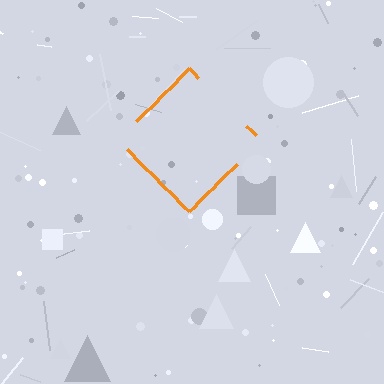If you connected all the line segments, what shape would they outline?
They would outline a diamond.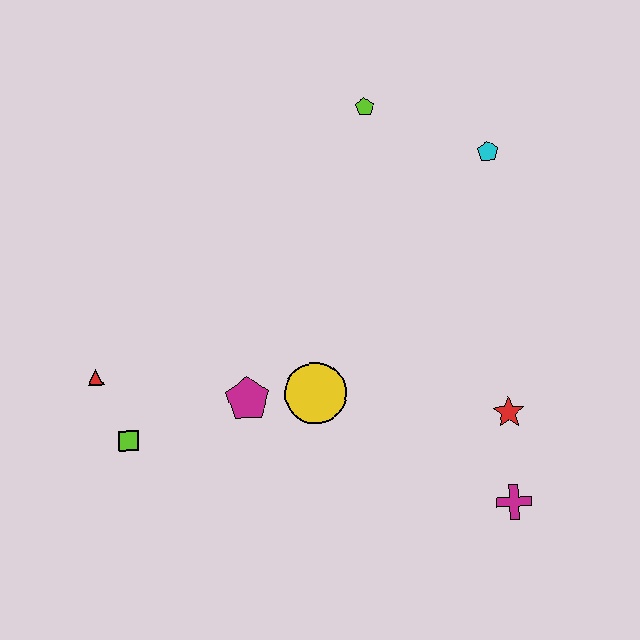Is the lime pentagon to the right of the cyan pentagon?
No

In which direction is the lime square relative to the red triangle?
The lime square is below the red triangle.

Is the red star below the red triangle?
Yes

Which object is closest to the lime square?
The red triangle is closest to the lime square.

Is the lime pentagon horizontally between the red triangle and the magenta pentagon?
No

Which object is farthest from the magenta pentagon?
The cyan pentagon is farthest from the magenta pentagon.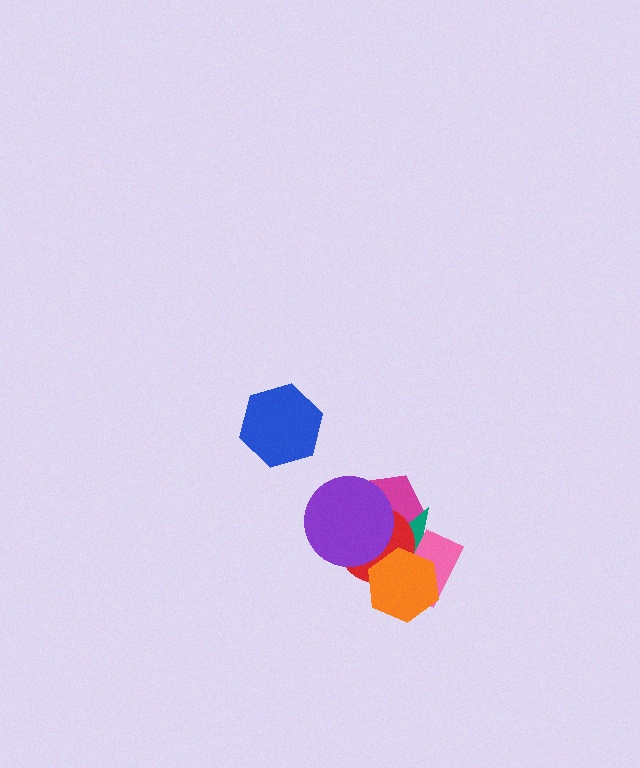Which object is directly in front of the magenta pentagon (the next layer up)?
The teal star is directly in front of the magenta pentagon.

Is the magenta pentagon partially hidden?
Yes, it is partially covered by another shape.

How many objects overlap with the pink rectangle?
3 objects overlap with the pink rectangle.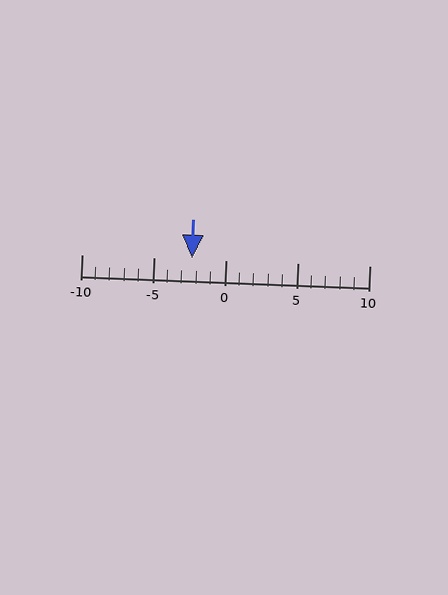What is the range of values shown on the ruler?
The ruler shows values from -10 to 10.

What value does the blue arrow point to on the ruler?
The blue arrow points to approximately -2.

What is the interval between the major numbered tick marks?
The major tick marks are spaced 5 units apart.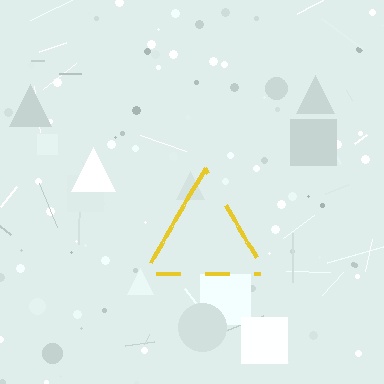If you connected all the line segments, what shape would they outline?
They would outline a triangle.